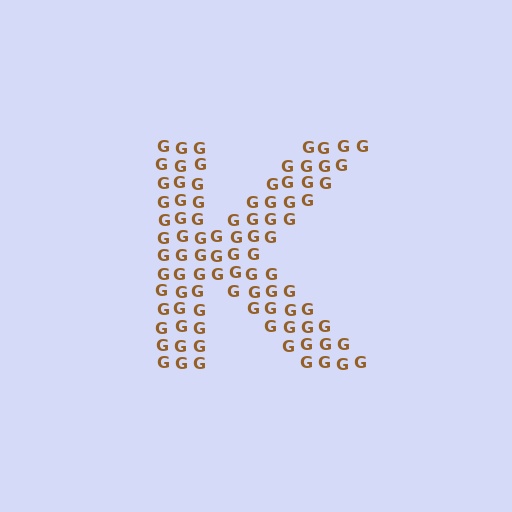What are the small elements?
The small elements are letter G's.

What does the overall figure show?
The overall figure shows the letter K.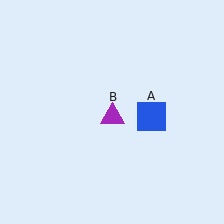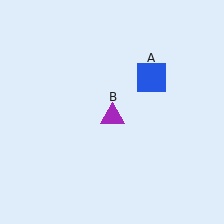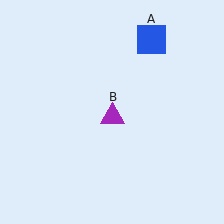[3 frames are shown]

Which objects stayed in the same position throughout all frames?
Purple triangle (object B) remained stationary.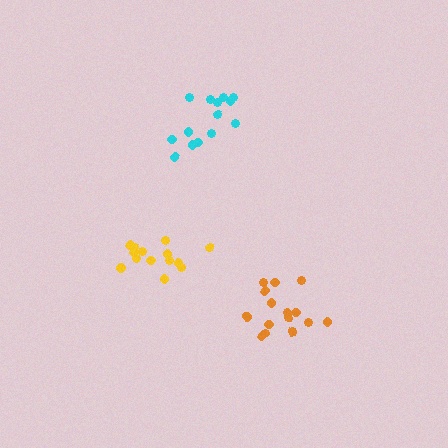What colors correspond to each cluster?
The clusters are colored: orange, yellow, cyan.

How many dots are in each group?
Group 1: 16 dots, Group 2: 14 dots, Group 3: 14 dots (44 total).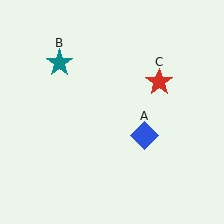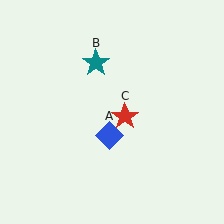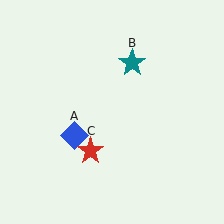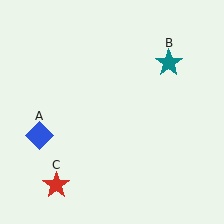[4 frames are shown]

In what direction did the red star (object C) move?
The red star (object C) moved down and to the left.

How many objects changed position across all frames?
3 objects changed position: blue diamond (object A), teal star (object B), red star (object C).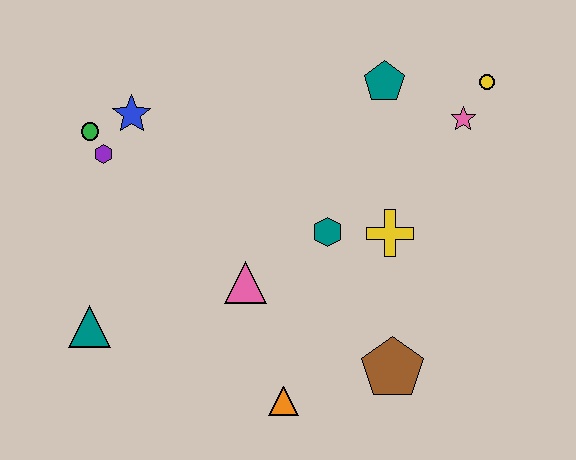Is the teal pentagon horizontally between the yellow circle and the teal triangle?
Yes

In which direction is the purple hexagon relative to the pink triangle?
The purple hexagon is to the left of the pink triangle.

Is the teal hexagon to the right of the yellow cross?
No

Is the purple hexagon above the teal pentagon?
No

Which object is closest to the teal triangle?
The pink triangle is closest to the teal triangle.